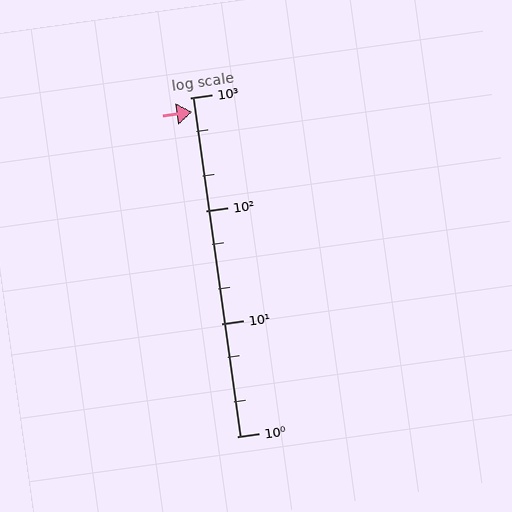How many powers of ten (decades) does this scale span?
The scale spans 3 decades, from 1 to 1000.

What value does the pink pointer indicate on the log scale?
The pointer indicates approximately 740.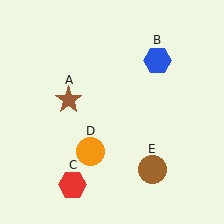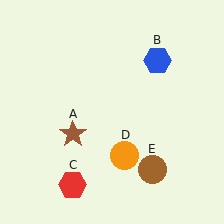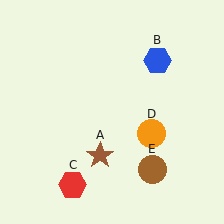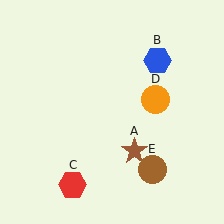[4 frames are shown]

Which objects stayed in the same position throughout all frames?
Blue hexagon (object B) and red hexagon (object C) and brown circle (object E) remained stationary.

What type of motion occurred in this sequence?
The brown star (object A), orange circle (object D) rotated counterclockwise around the center of the scene.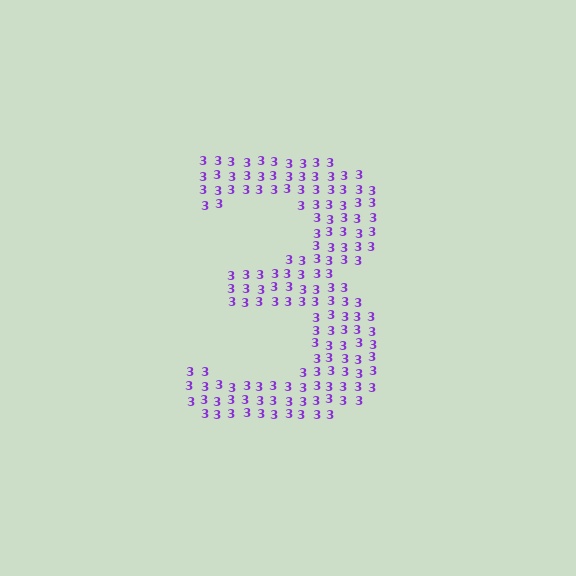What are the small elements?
The small elements are digit 3's.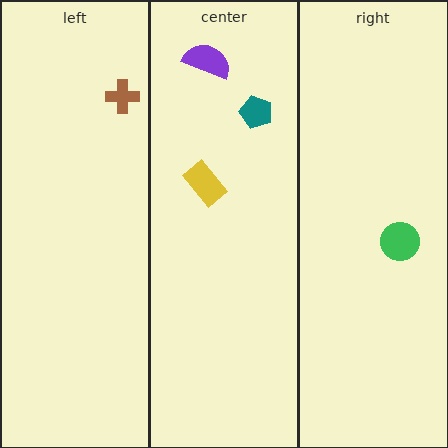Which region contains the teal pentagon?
The center region.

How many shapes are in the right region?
1.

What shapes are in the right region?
The green circle.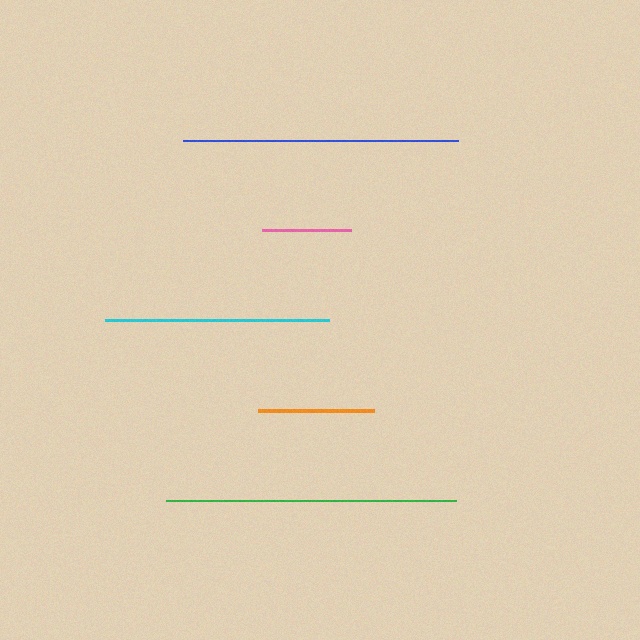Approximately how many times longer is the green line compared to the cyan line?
The green line is approximately 1.3 times the length of the cyan line.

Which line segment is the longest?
The green line is the longest at approximately 289 pixels.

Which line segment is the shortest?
The pink line is the shortest at approximately 89 pixels.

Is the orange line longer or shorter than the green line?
The green line is longer than the orange line.